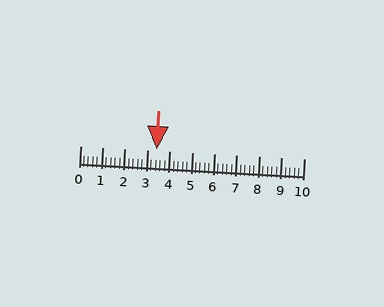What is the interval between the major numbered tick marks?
The major tick marks are spaced 1 units apart.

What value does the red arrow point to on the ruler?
The red arrow points to approximately 3.4.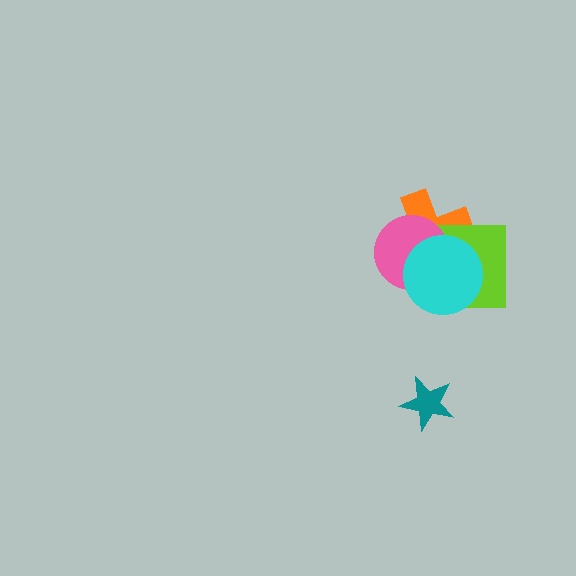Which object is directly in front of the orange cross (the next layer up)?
The lime square is directly in front of the orange cross.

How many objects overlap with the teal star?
0 objects overlap with the teal star.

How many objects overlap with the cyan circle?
3 objects overlap with the cyan circle.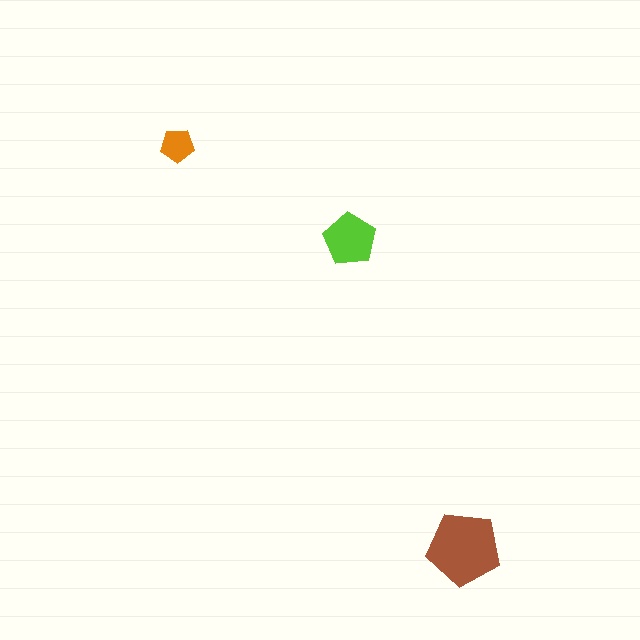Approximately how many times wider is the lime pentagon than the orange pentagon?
About 1.5 times wider.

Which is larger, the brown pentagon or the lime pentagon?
The brown one.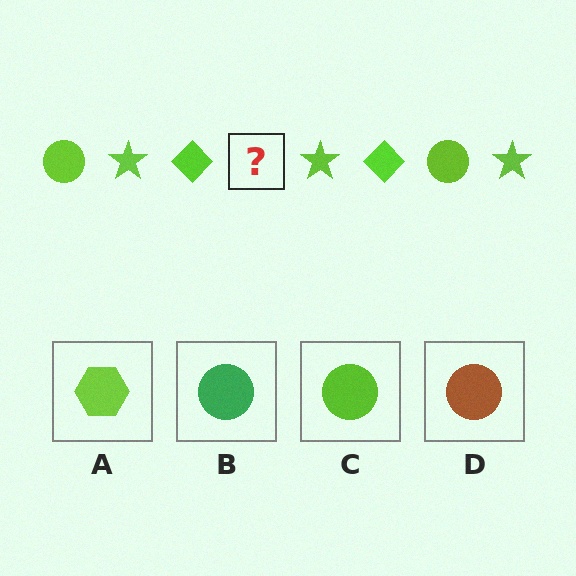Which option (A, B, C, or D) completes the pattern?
C.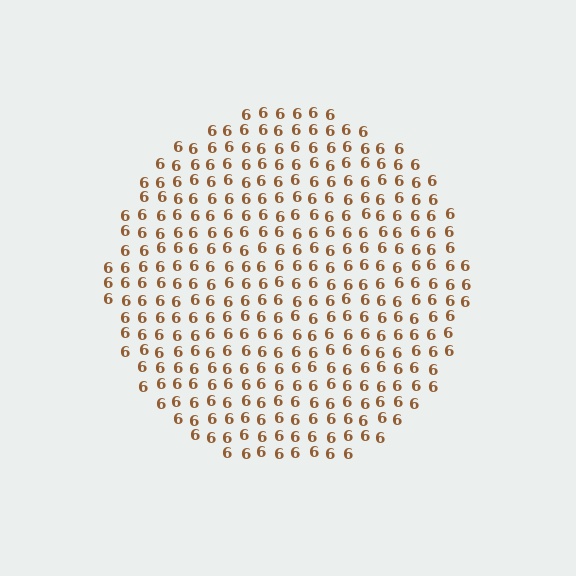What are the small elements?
The small elements are digit 6's.